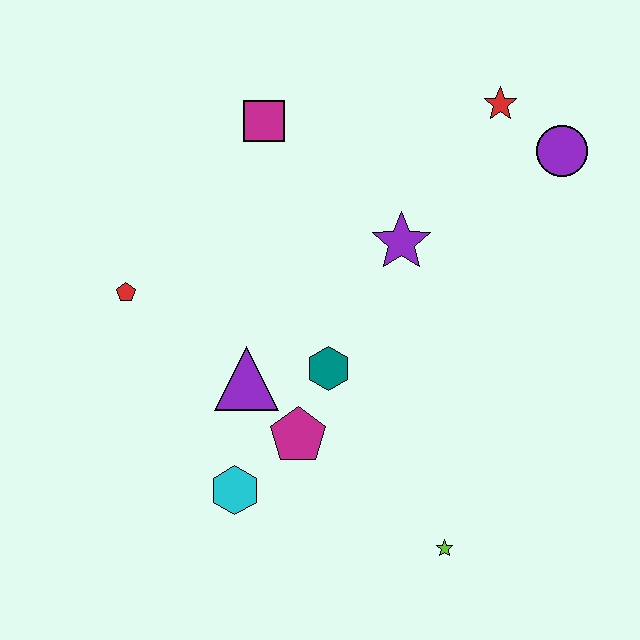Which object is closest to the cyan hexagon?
The magenta pentagon is closest to the cyan hexagon.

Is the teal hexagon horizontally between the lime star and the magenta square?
Yes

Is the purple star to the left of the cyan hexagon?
No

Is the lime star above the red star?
No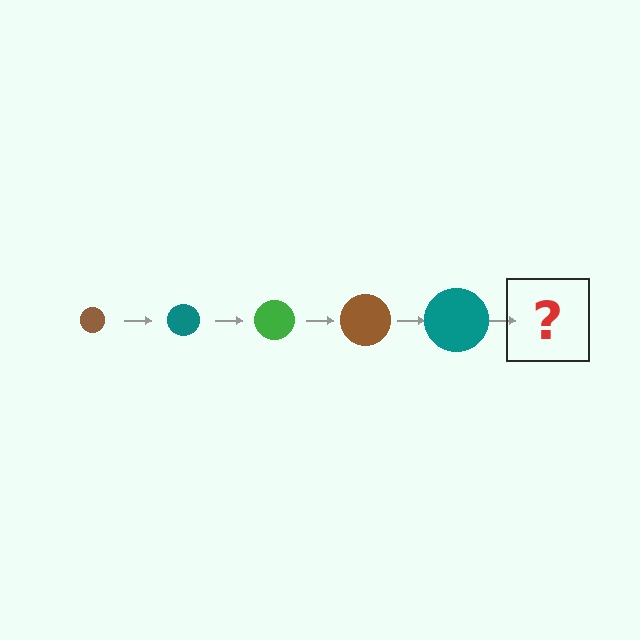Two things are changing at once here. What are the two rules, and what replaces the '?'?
The two rules are that the circle grows larger each step and the color cycles through brown, teal, and green. The '?' should be a green circle, larger than the previous one.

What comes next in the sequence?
The next element should be a green circle, larger than the previous one.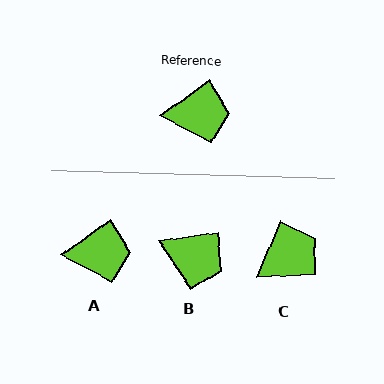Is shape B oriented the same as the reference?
No, it is off by about 27 degrees.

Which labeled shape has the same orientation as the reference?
A.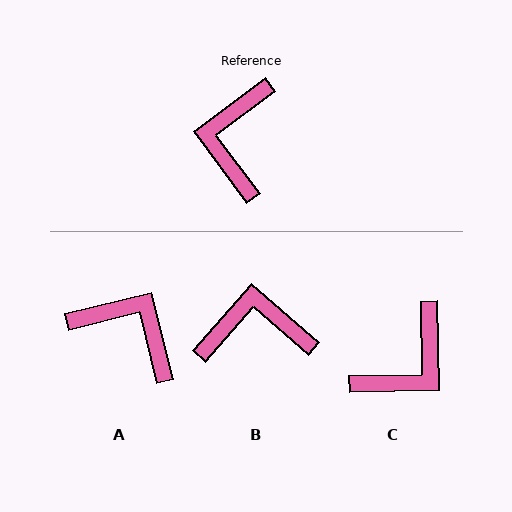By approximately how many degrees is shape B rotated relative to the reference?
Approximately 78 degrees clockwise.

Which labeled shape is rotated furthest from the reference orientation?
C, about 144 degrees away.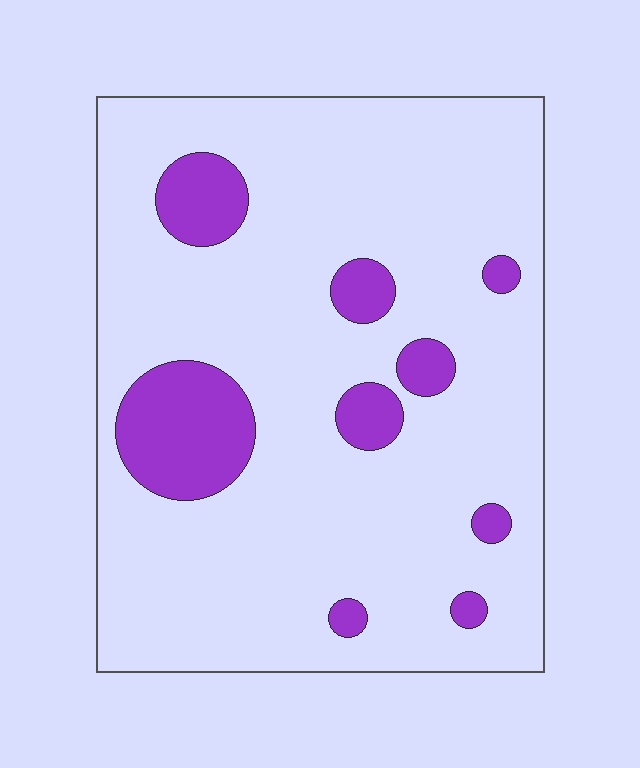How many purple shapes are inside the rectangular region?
9.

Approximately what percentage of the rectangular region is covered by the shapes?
Approximately 15%.